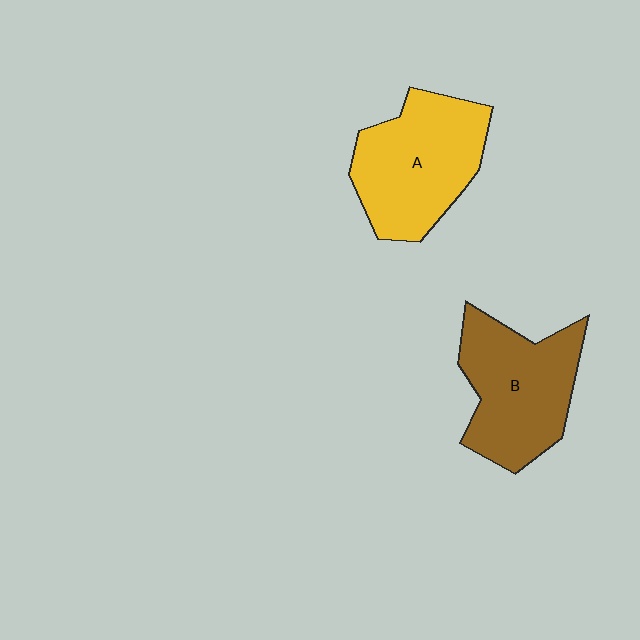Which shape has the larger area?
Shape A (yellow).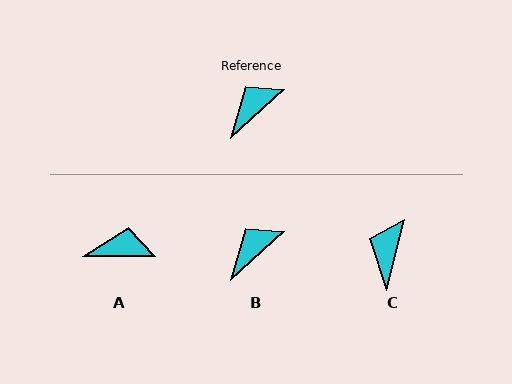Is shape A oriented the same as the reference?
No, it is off by about 41 degrees.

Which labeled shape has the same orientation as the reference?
B.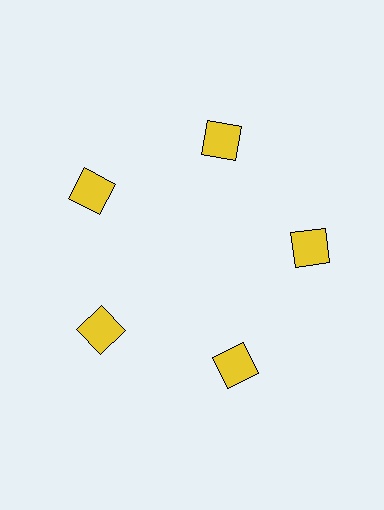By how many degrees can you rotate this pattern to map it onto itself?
The pattern maps onto itself every 72 degrees of rotation.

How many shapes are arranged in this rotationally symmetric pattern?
There are 5 shapes, arranged in 5 groups of 1.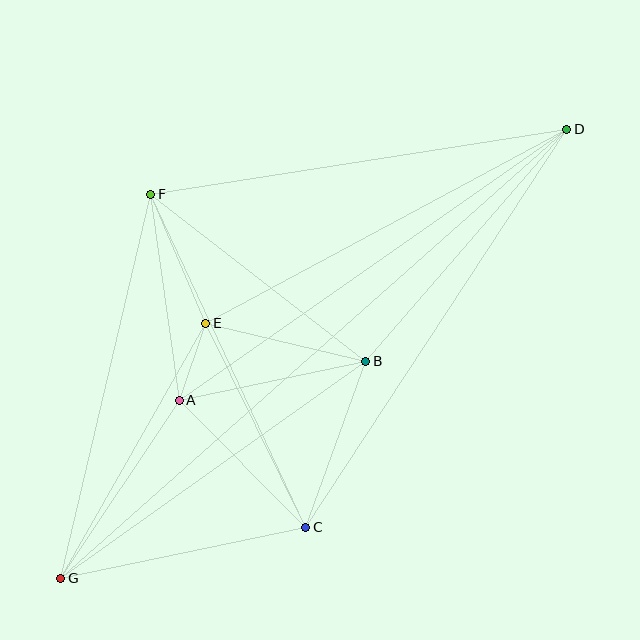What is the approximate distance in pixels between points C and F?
The distance between C and F is approximately 367 pixels.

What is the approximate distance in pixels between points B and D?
The distance between B and D is approximately 307 pixels.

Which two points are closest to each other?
Points A and E are closest to each other.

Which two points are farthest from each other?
Points D and G are farthest from each other.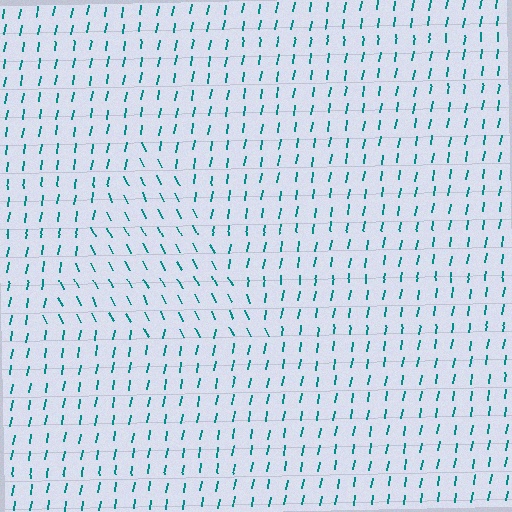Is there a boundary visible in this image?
Yes, there is a texture boundary formed by a change in line orientation.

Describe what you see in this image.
The image is filled with small teal line segments. A triangle region in the image has lines oriented differently from the surrounding lines, creating a visible texture boundary.